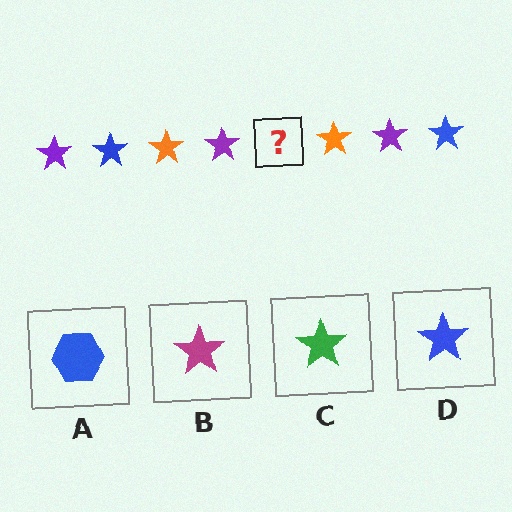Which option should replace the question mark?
Option D.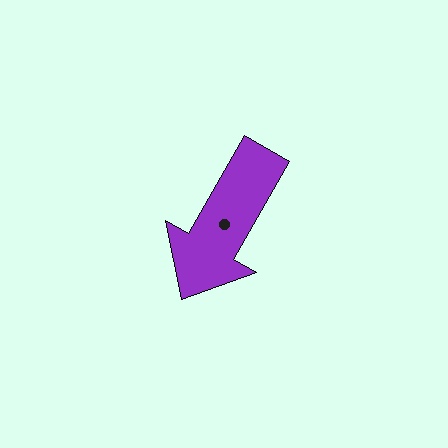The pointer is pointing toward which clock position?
Roughly 7 o'clock.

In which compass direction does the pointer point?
Southwest.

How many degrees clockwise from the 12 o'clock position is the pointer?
Approximately 210 degrees.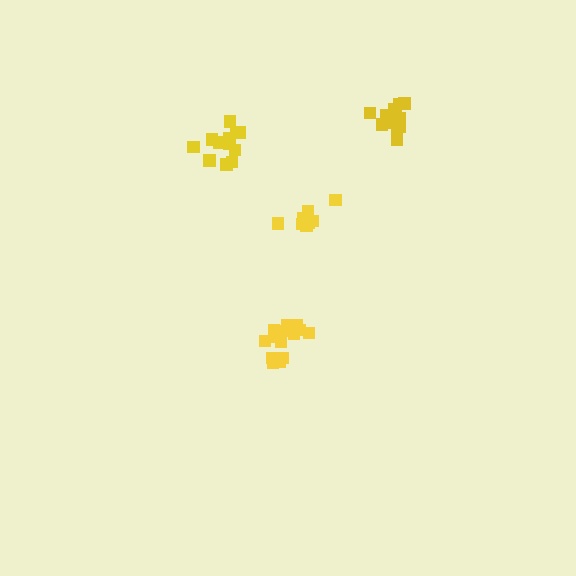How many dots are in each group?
Group 1: 14 dots, Group 2: 13 dots, Group 3: 8 dots, Group 4: 14 dots (49 total).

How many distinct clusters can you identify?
There are 4 distinct clusters.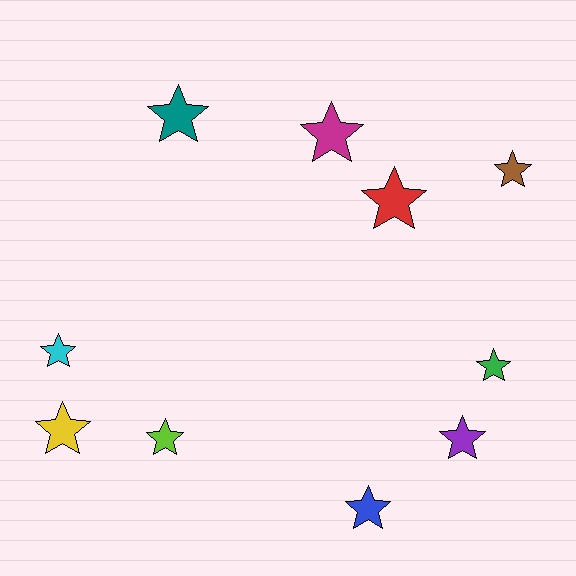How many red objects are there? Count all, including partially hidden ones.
There is 1 red object.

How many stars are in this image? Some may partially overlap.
There are 10 stars.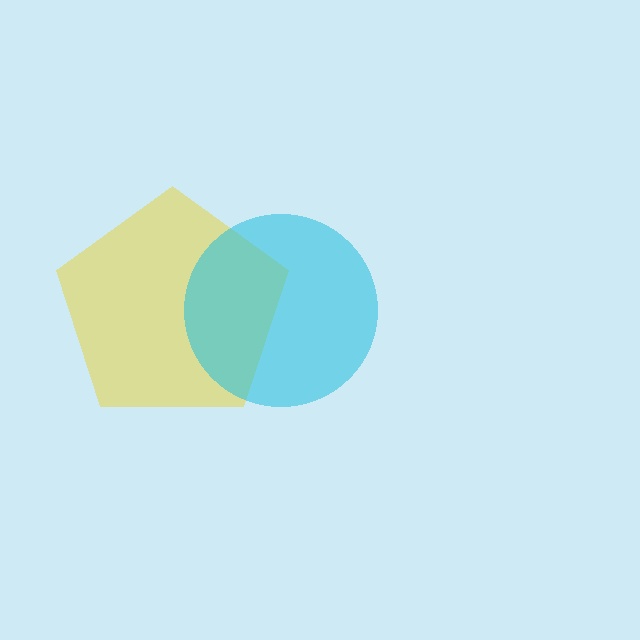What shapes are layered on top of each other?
The layered shapes are: a yellow pentagon, a cyan circle.